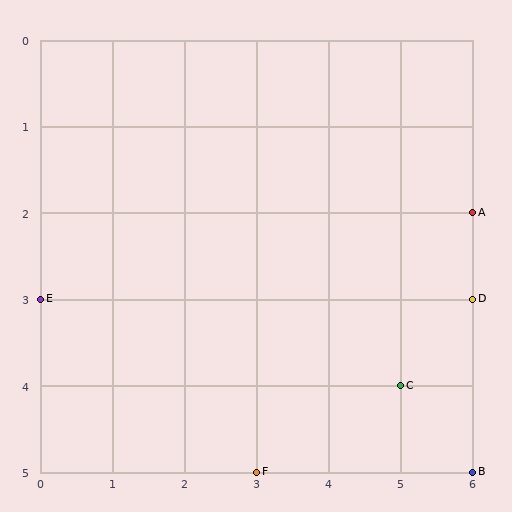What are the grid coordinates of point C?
Point C is at grid coordinates (5, 4).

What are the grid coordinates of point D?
Point D is at grid coordinates (6, 3).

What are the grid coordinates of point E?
Point E is at grid coordinates (0, 3).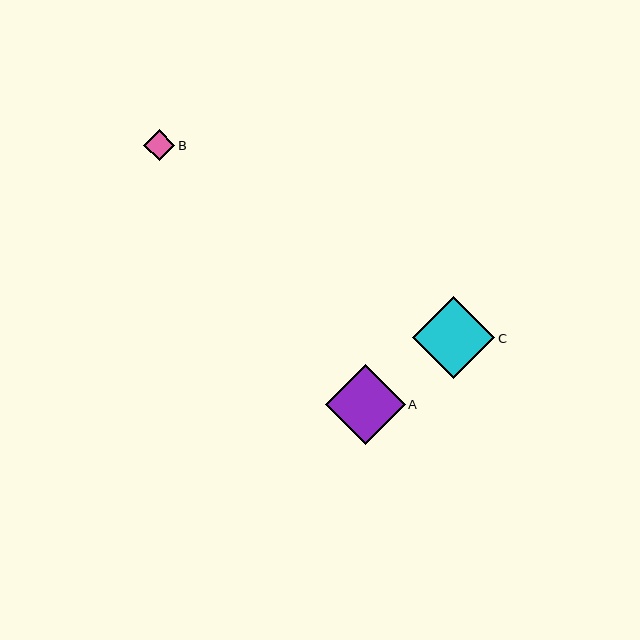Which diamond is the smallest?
Diamond B is the smallest with a size of approximately 31 pixels.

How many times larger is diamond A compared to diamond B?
Diamond A is approximately 2.6 times the size of diamond B.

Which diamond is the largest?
Diamond C is the largest with a size of approximately 82 pixels.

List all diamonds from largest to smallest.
From largest to smallest: C, A, B.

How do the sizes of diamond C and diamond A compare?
Diamond C and diamond A are approximately the same size.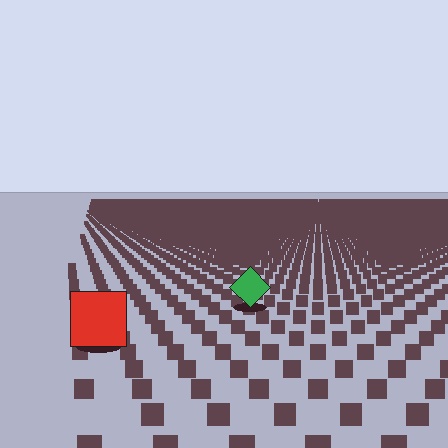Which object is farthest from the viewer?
The green diamond is farthest from the viewer. It appears smaller and the ground texture around it is denser.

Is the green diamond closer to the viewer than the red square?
No. The red square is closer — you can tell from the texture gradient: the ground texture is coarser near it.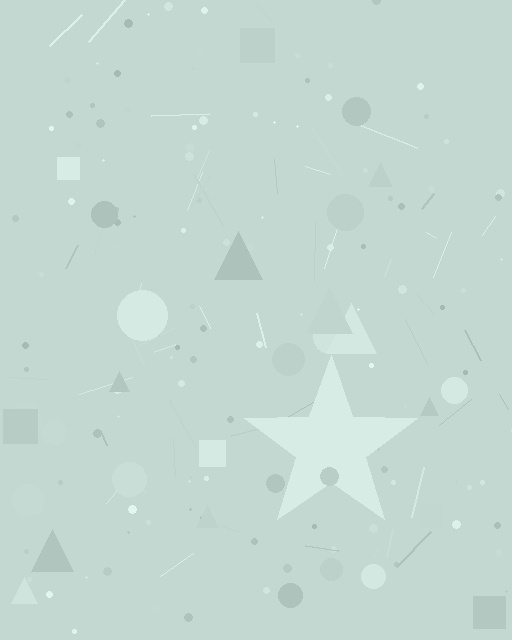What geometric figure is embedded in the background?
A star is embedded in the background.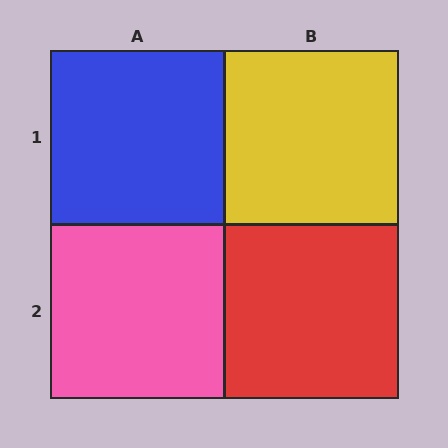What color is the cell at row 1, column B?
Yellow.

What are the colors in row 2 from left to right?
Pink, red.